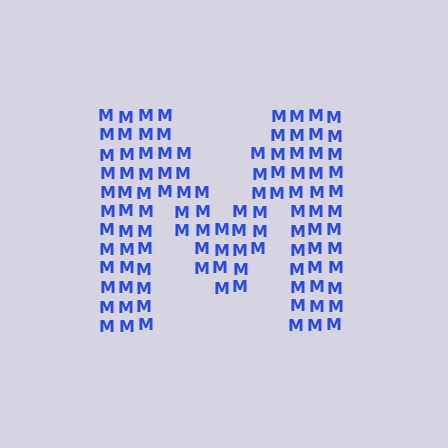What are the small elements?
The small elements are letter M's.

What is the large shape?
The large shape is the letter M.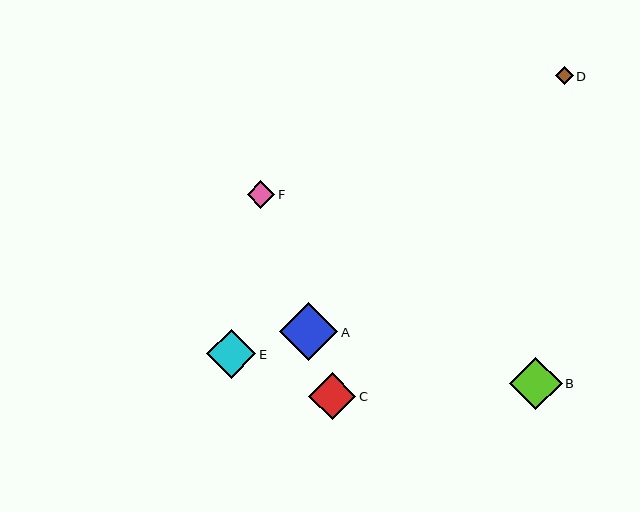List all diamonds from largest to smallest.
From largest to smallest: A, B, E, C, F, D.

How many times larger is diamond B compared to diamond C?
Diamond B is approximately 1.1 times the size of diamond C.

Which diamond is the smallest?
Diamond D is the smallest with a size of approximately 18 pixels.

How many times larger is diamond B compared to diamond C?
Diamond B is approximately 1.1 times the size of diamond C.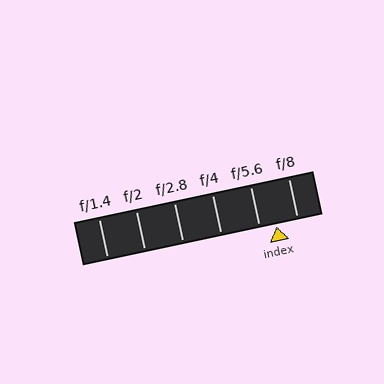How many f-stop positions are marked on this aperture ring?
There are 6 f-stop positions marked.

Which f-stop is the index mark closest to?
The index mark is closest to f/5.6.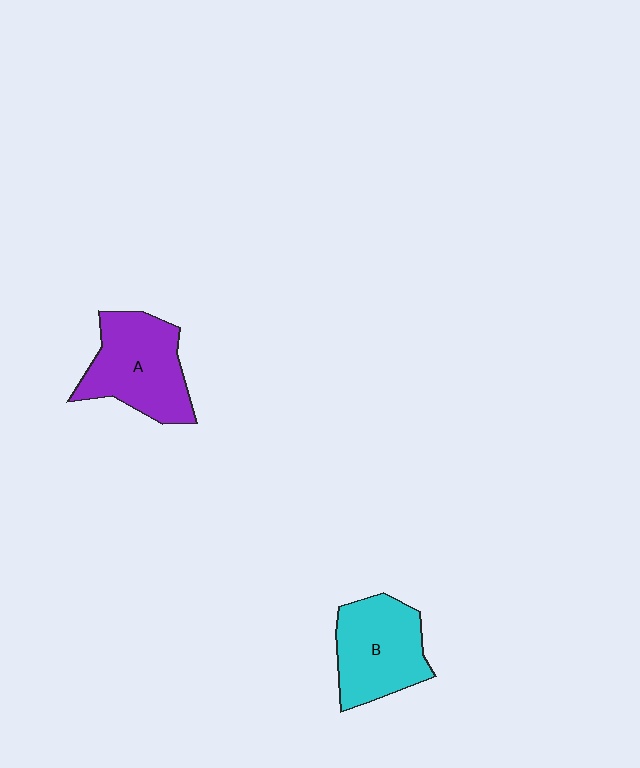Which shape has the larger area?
Shape A (purple).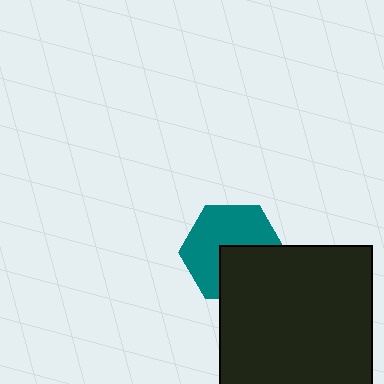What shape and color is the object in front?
The object in front is a black square.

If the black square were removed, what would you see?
You would see the complete teal hexagon.